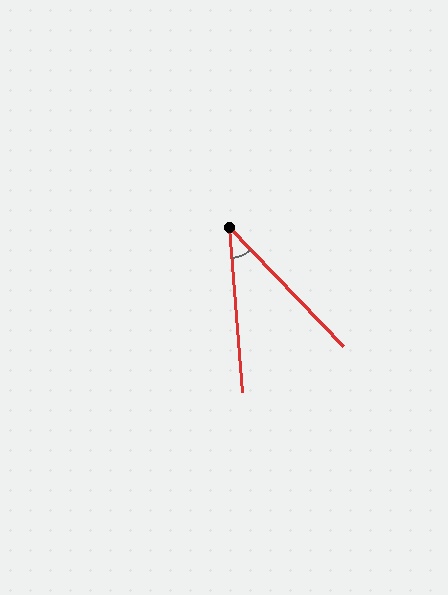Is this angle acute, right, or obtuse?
It is acute.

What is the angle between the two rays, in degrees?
Approximately 39 degrees.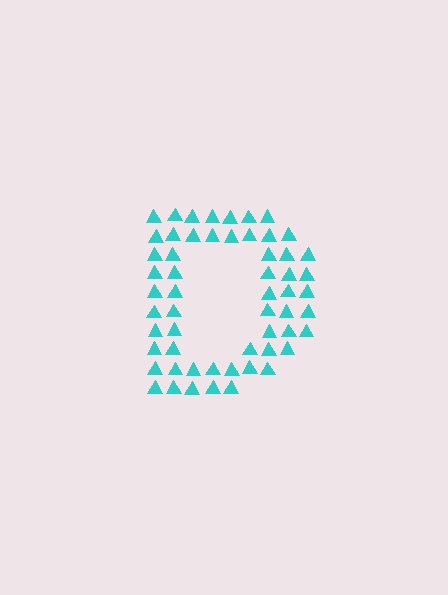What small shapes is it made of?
It is made of small triangles.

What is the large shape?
The large shape is the letter D.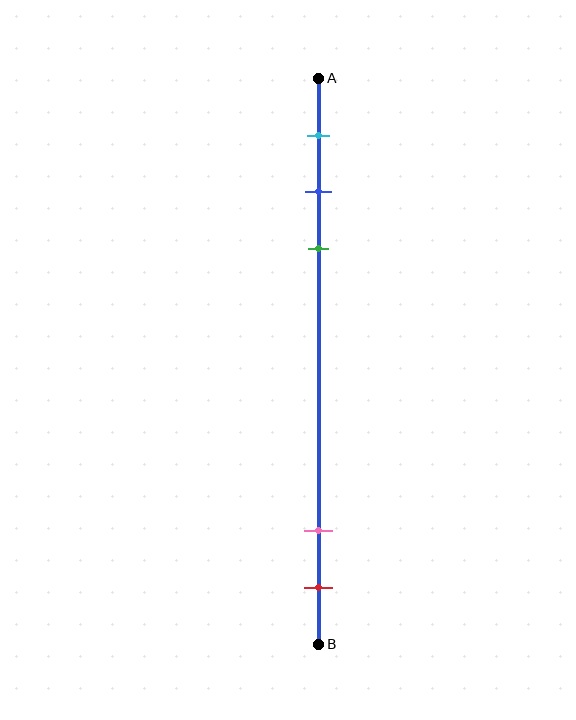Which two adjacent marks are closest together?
The blue and green marks are the closest adjacent pair.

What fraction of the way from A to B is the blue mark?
The blue mark is approximately 20% (0.2) of the way from A to B.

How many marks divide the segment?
There are 5 marks dividing the segment.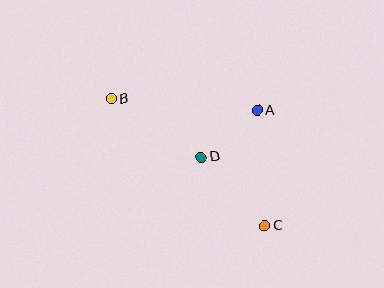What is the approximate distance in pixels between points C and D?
The distance between C and D is approximately 94 pixels.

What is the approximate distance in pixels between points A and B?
The distance between A and B is approximately 146 pixels.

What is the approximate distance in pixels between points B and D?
The distance between B and D is approximately 107 pixels.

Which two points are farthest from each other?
Points B and C are farthest from each other.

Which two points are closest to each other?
Points A and D are closest to each other.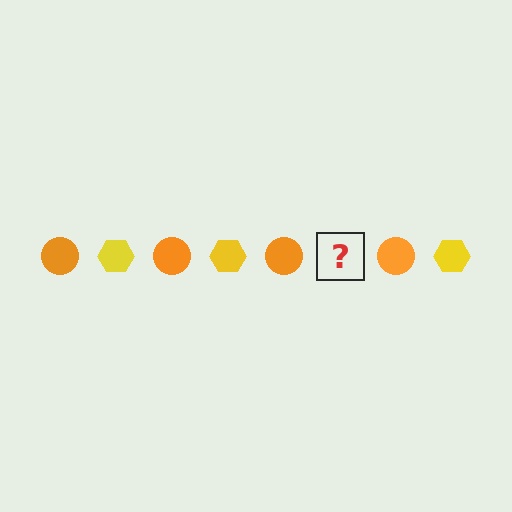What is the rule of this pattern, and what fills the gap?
The rule is that the pattern alternates between orange circle and yellow hexagon. The gap should be filled with a yellow hexagon.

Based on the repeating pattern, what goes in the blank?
The blank should be a yellow hexagon.